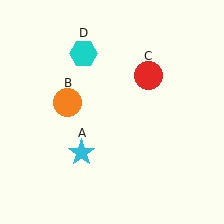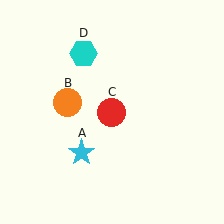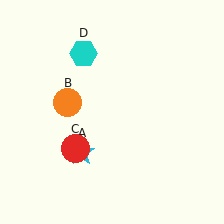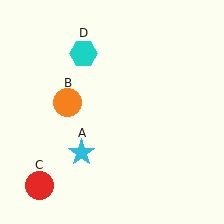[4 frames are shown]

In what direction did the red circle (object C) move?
The red circle (object C) moved down and to the left.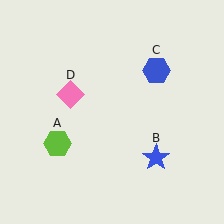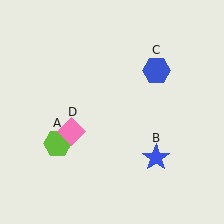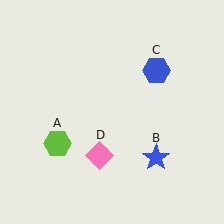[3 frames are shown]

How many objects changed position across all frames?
1 object changed position: pink diamond (object D).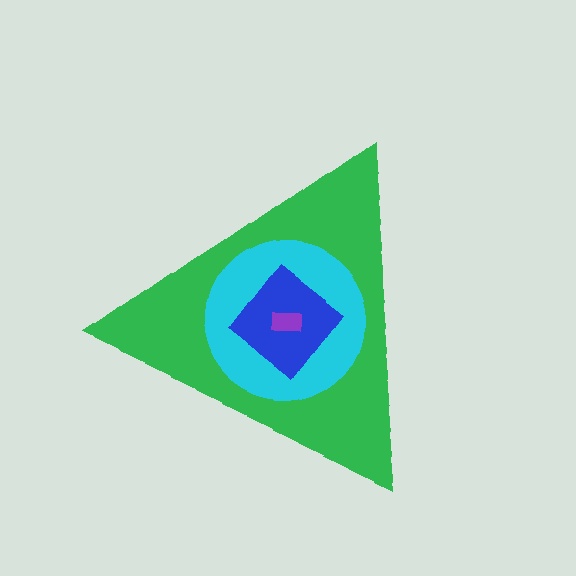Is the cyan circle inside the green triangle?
Yes.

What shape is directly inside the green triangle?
The cyan circle.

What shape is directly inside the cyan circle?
The blue diamond.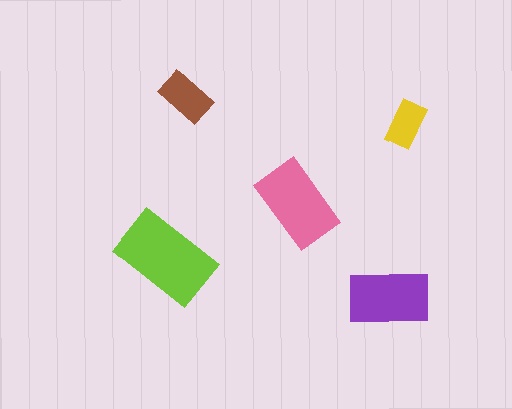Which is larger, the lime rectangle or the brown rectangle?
The lime one.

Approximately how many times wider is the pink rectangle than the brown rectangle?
About 1.5 times wider.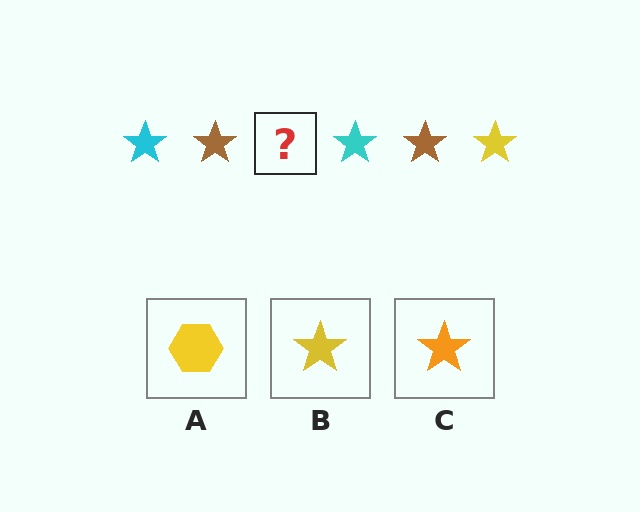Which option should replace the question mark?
Option B.